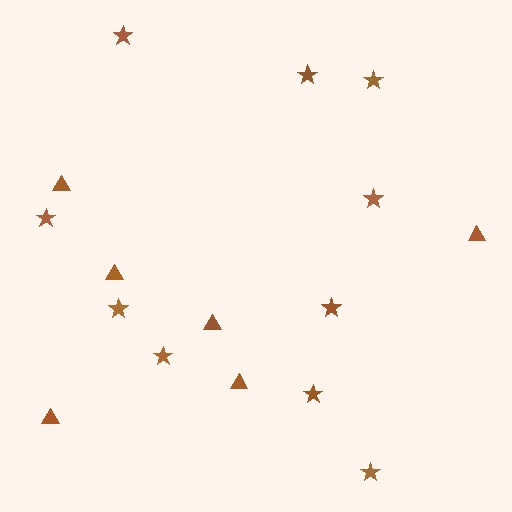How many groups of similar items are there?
There are 2 groups: one group of stars (10) and one group of triangles (6).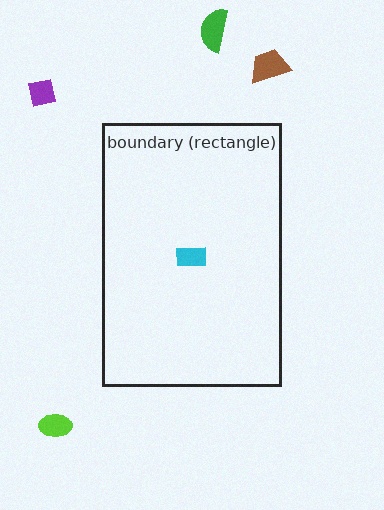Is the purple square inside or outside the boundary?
Outside.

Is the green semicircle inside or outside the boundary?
Outside.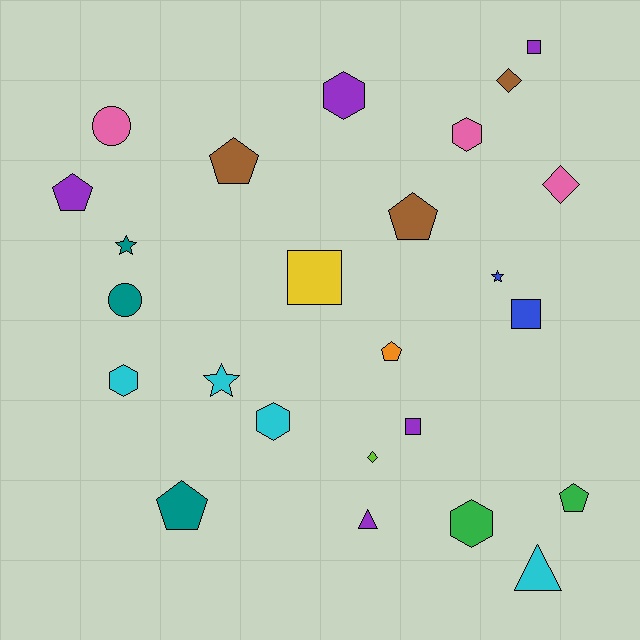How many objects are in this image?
There are 25 objects.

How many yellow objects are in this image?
There is 1 yellow object.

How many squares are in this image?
There are 4 squares.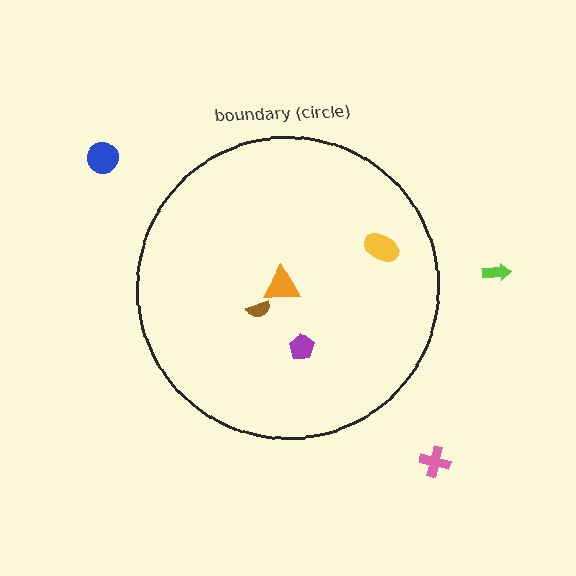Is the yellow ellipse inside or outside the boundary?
Inside.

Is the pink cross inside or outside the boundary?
Outside.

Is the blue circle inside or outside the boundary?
Outside.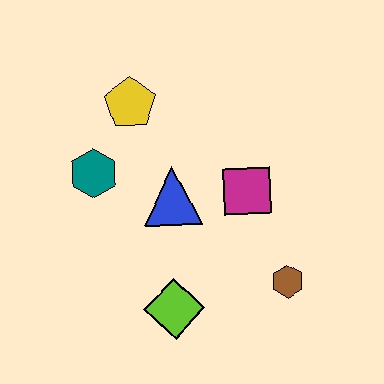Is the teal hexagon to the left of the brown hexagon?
Yes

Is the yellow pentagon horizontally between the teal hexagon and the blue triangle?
Yes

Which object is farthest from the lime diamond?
The yellow pentagon is farthest from the lime diamond.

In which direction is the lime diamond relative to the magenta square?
The lime diamond is below the magenta square.